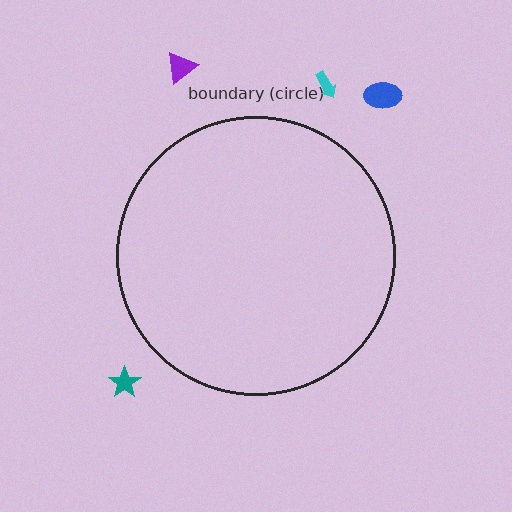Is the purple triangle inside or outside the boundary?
Outside.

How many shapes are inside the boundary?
0 inside, 4 outside.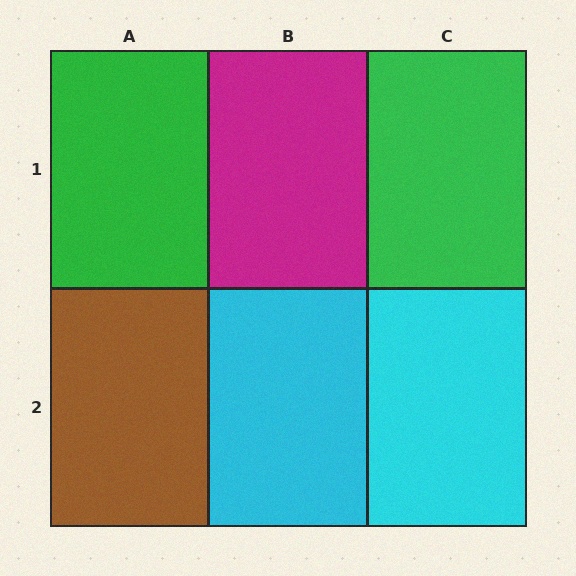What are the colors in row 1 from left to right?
Green, magenta, green.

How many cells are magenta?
1 cell is magenta.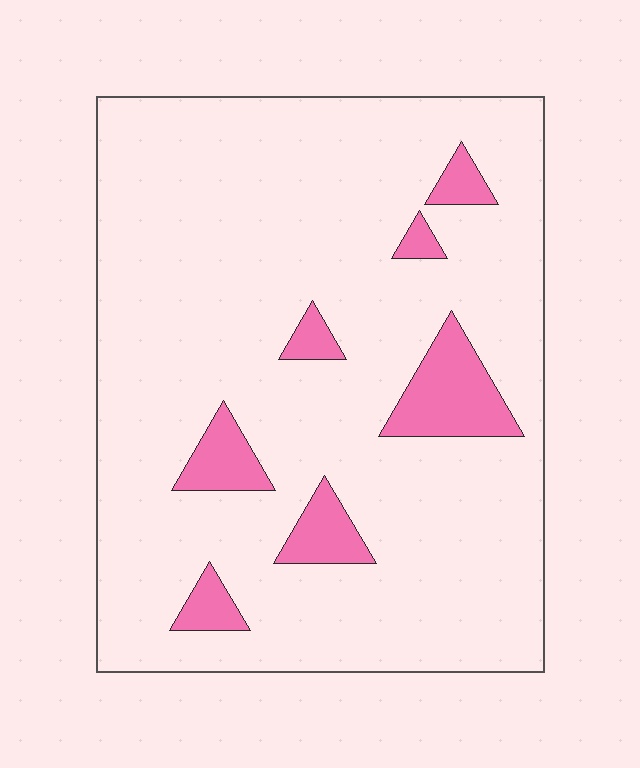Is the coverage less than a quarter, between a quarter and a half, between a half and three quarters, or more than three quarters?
Less than a quarter.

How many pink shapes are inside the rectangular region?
7.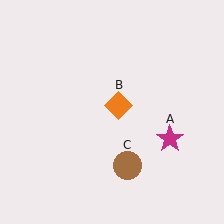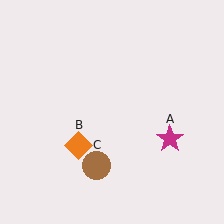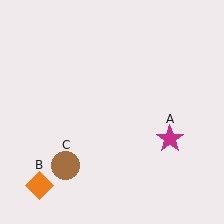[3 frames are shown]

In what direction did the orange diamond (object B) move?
The orange diamond (object B) moved down and to the left.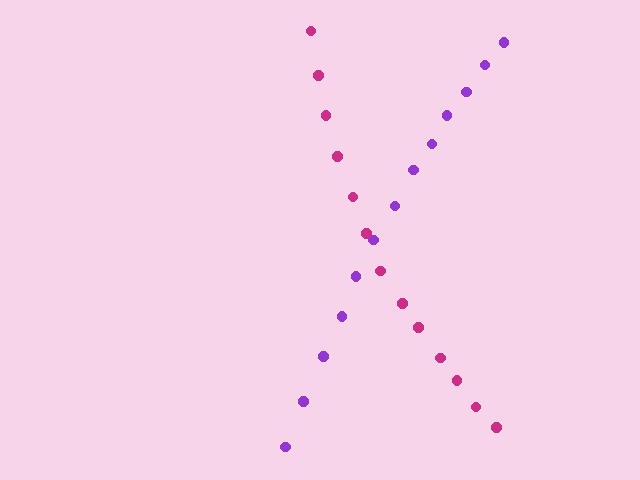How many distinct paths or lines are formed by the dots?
There are 2 distinct paths.